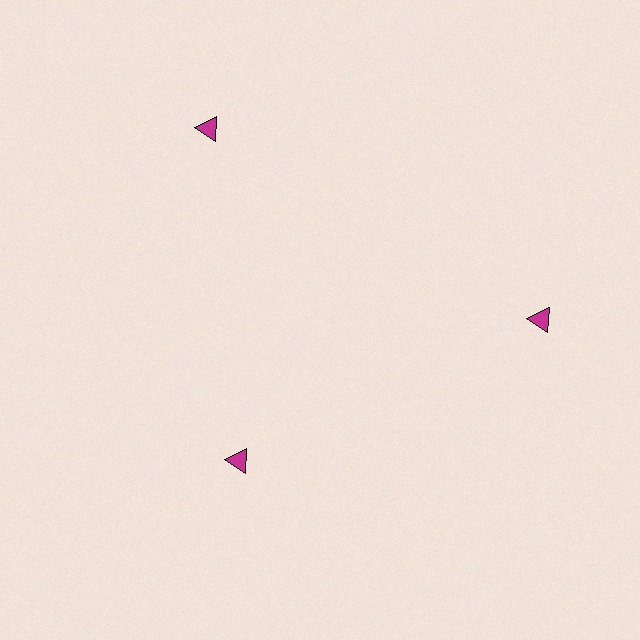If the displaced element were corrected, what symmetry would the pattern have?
It would have 3-fold rotational symmetry — the pattern would map onto itself every 120 degrees.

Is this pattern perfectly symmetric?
No. The 3 magenta triangles are arranged in a ring, but one element near the 7 o'clock position is pulled inward toward the center, breaking the 3-fold rotational symmetry.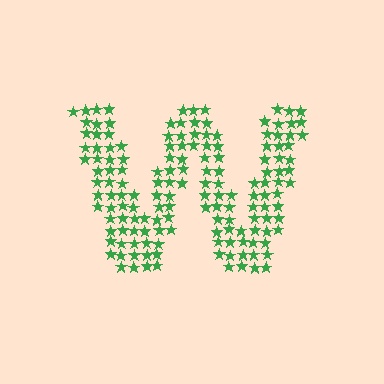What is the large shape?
The large shape is the letter W.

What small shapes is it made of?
It is made of small stars.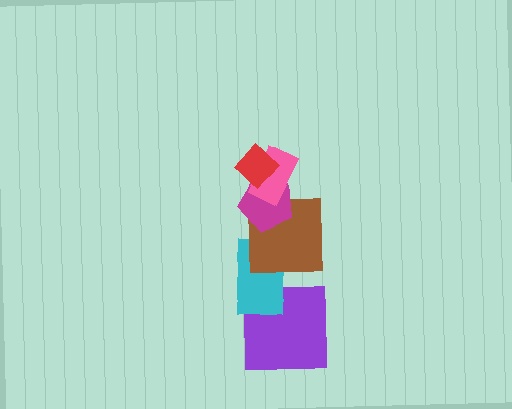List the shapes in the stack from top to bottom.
From top to bottom: the red diamond, the pink rectangle, the magenta pentagon, the brown square, the cyan rectangle, the purple square.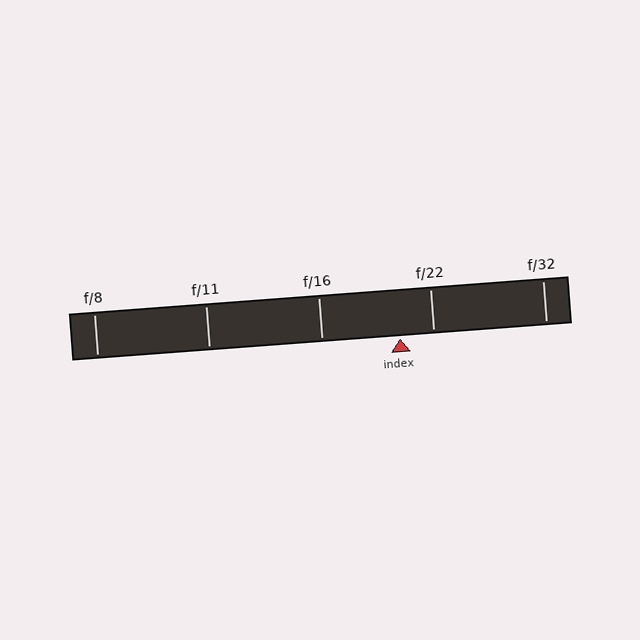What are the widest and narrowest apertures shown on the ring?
The widest aperture shown is f/8 and the narrowest is f/32.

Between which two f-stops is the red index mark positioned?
The index mark is between f/16 and f/22.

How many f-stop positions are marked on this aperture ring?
There are 5 f-stop positions marked.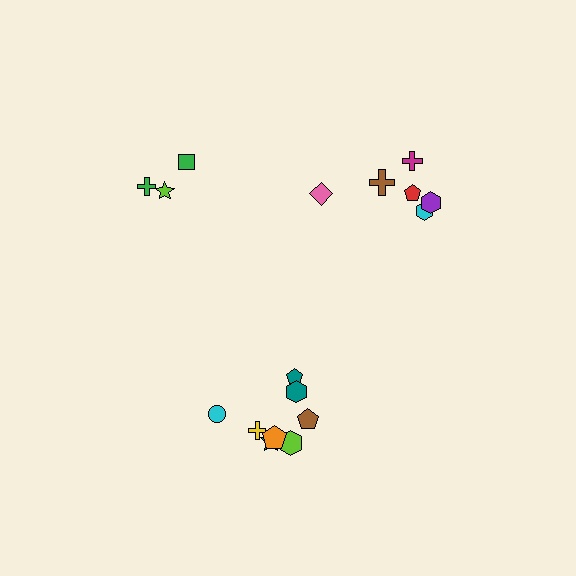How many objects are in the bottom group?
There are 8 objects.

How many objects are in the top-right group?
There are 6 objects.